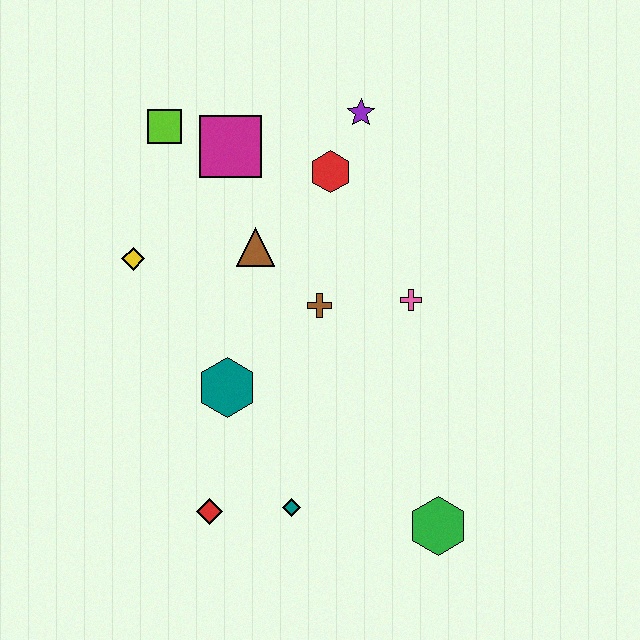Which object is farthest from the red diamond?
The purple star is farthest from the red diamond.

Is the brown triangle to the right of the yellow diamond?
Yes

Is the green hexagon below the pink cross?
Yes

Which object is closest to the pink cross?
The brown cross is closest to the pink cross.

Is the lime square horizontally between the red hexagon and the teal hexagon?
No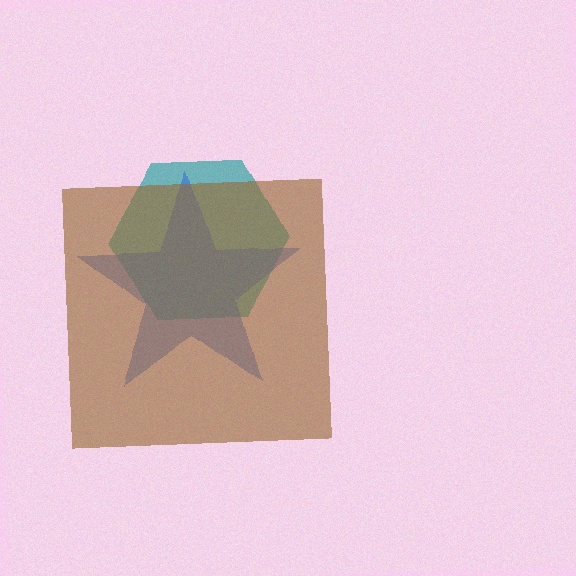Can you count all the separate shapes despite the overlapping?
Yes, there are 3 separate shapes.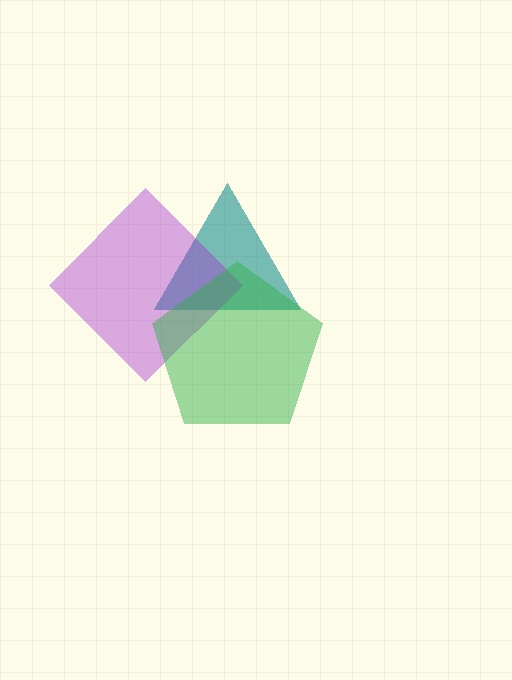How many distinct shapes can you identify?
There are 3 distinct shapes: a teal triangle, a purple diamond, a green pentagon.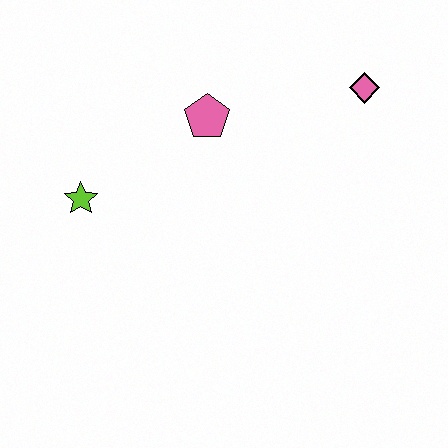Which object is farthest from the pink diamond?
The lime star is farthest from the pink diamond.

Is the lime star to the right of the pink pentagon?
No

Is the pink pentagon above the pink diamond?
No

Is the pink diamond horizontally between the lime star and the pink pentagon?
No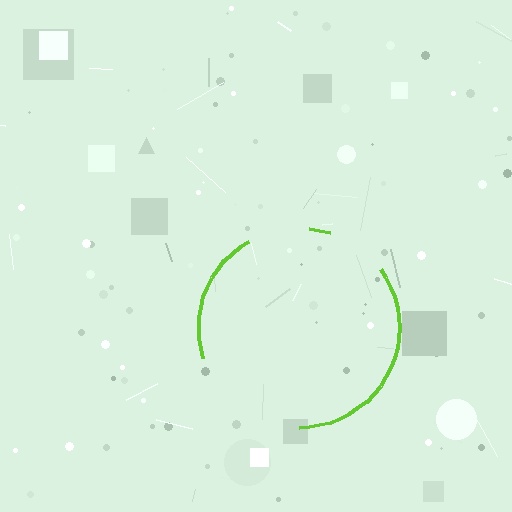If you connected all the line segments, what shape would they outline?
They would outline a circle.